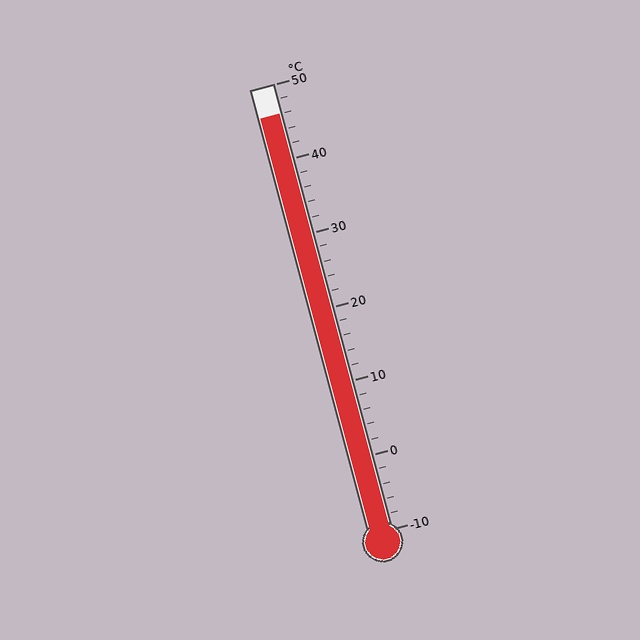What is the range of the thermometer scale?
The thermometer scale ranges from -10°C to 50°C.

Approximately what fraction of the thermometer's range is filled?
The thermometer is filled to approximately 95% of its range.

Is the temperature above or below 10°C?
The temperature is above 10°C.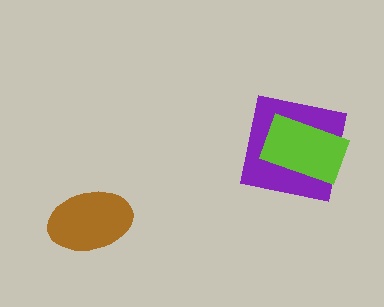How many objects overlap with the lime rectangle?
1 object overlaps with the lime rectangle.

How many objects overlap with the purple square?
1 object overlaps with the purple square.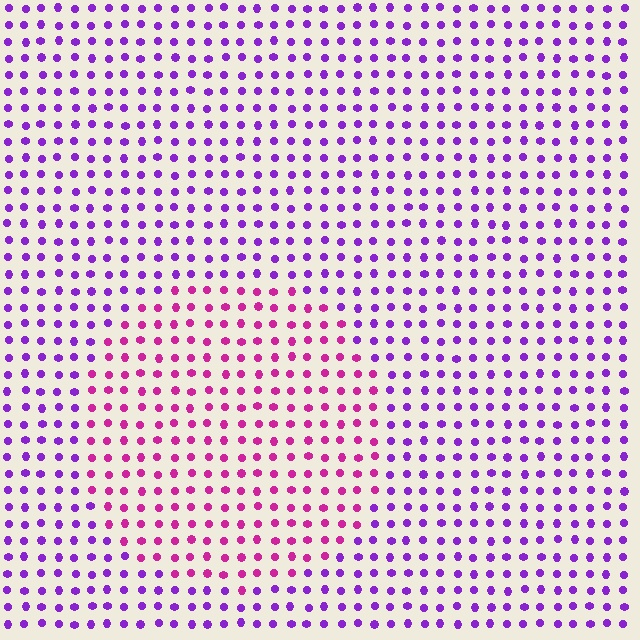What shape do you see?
I see a circle.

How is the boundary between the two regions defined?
The boundary is defined purely by a slight shift in hue (about 41 degrees). Spacing, size, and orientation are identical on both sides.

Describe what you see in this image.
The image is filled with small purple elements in a uniform arrangement. A circle-shaped region is visible where the elements are tinted to a slightly different hue, forming a subtle color boundary.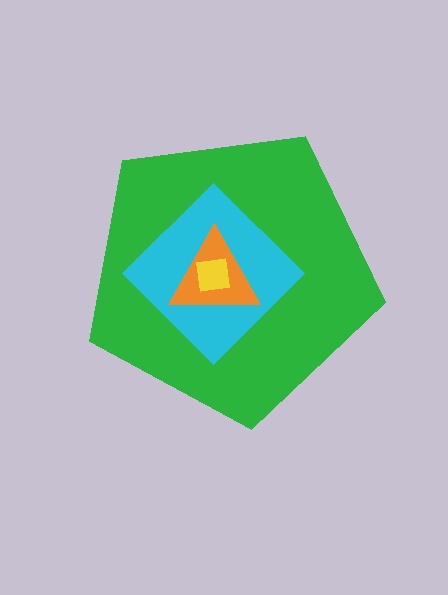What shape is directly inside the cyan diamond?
The orange triangle.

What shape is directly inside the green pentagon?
The cyan diamond.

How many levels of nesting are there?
4.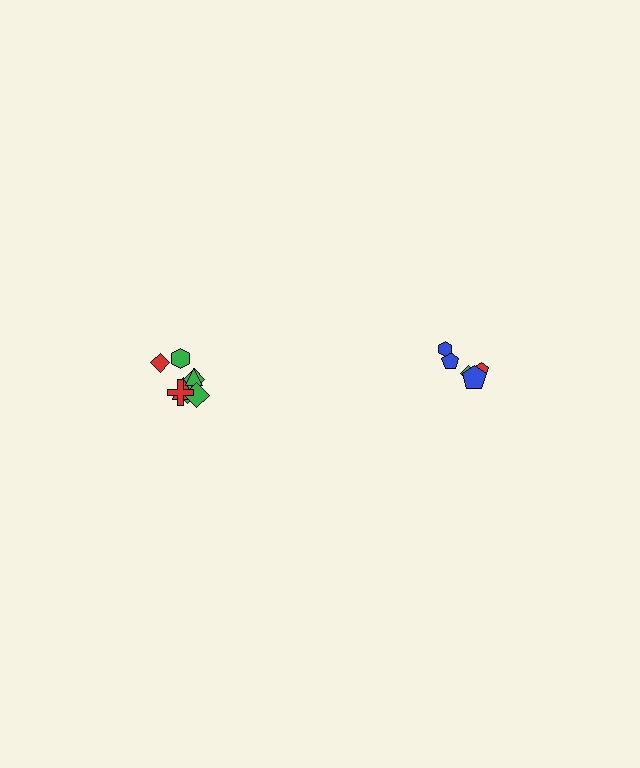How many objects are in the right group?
There are 5 objects.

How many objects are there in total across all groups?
There are 13 objects.